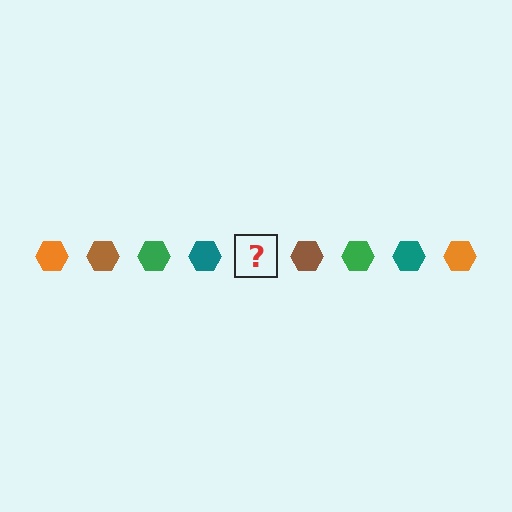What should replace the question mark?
The question mark should be replaced with an orange hexagon.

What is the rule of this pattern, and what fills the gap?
The rule is that the pattern cycles through orange, brown, green, teal hexagons. The gap should be filled with an orange hexagon.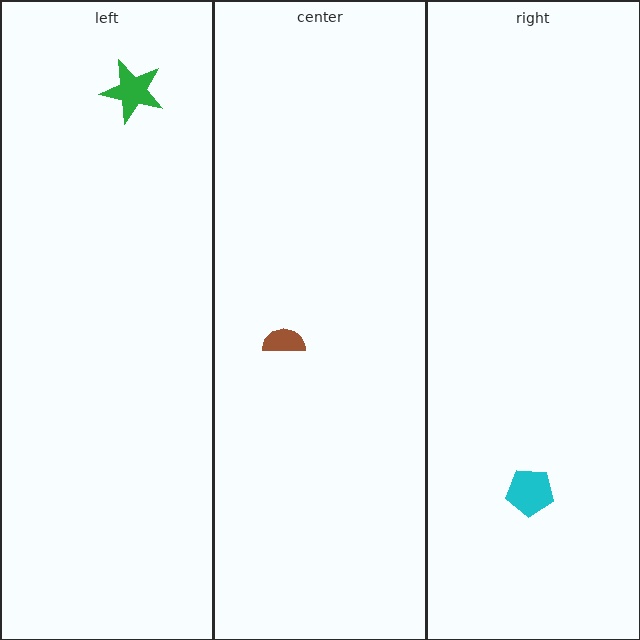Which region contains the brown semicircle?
The center region.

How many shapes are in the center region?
1.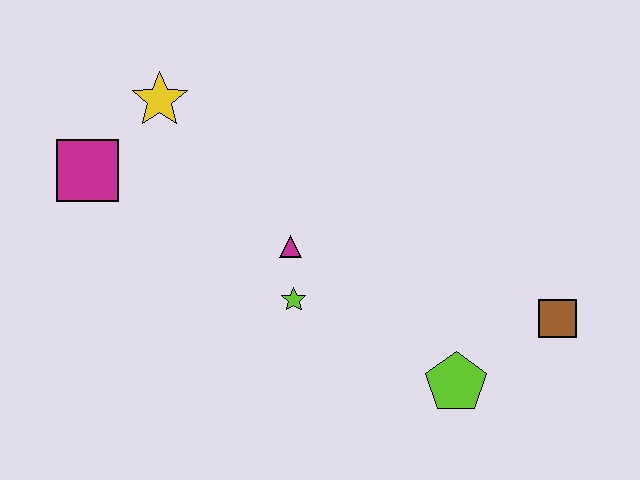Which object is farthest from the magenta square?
The brown square is farthest from the magenta square.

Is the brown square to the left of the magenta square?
No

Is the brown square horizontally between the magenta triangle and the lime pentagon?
No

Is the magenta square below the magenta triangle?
No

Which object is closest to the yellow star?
The magenta square is closest to the yellow star.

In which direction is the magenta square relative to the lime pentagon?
The magenta square is to the left of the lime pentagon.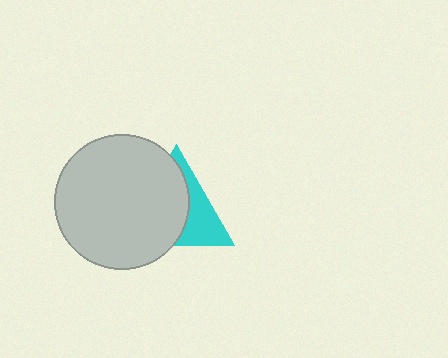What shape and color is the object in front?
The object in front is a light gray circle.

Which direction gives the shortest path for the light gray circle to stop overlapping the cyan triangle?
Moving left gives the shortest separation.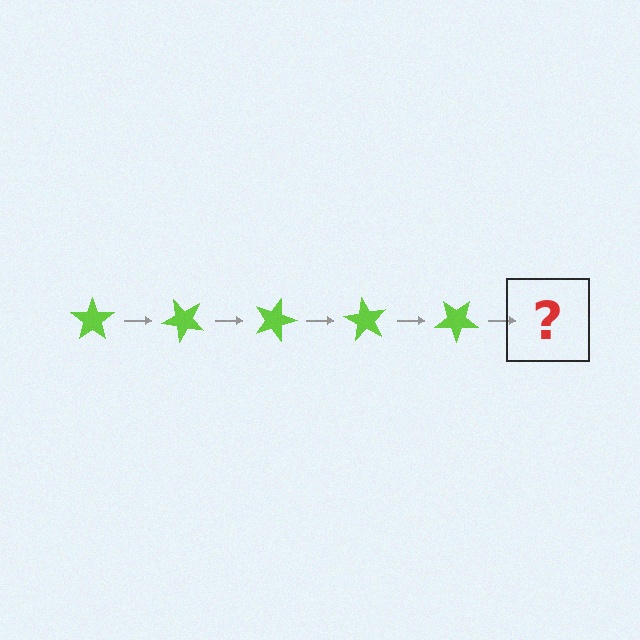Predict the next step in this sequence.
The next step is a lime star rotated 225 degrees.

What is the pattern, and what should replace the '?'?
The pattern is that the star rotates 45 degrees each step. The '?' should be a lime star rotated 225 degrees.